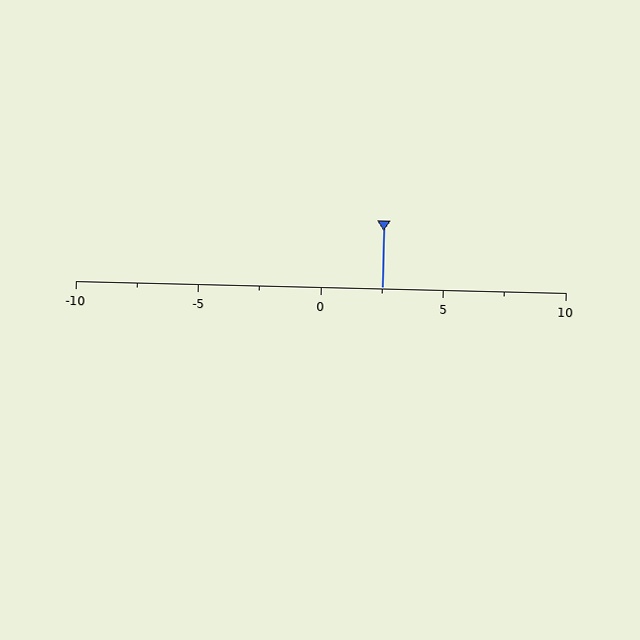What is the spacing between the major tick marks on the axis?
The major ticks are spaced 5 apart.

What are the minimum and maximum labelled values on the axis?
The axis runs from -10 to 10.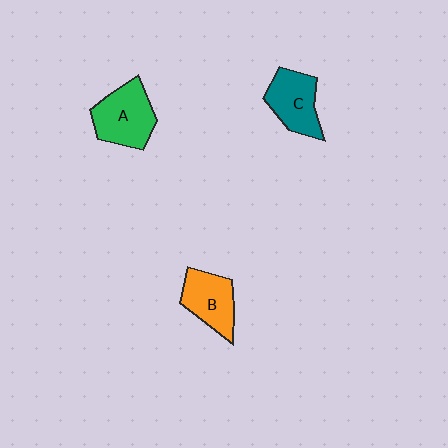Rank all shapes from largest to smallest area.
From largest to smallest: A (green), C (teal), B (orange).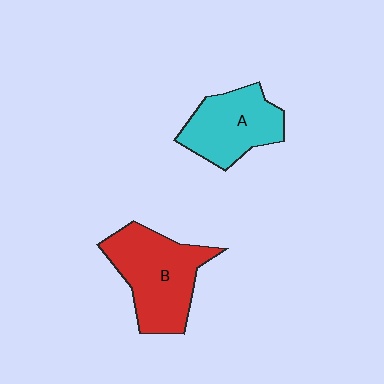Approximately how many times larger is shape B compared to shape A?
Approximately 1.3 times.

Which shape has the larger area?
Shape B (red).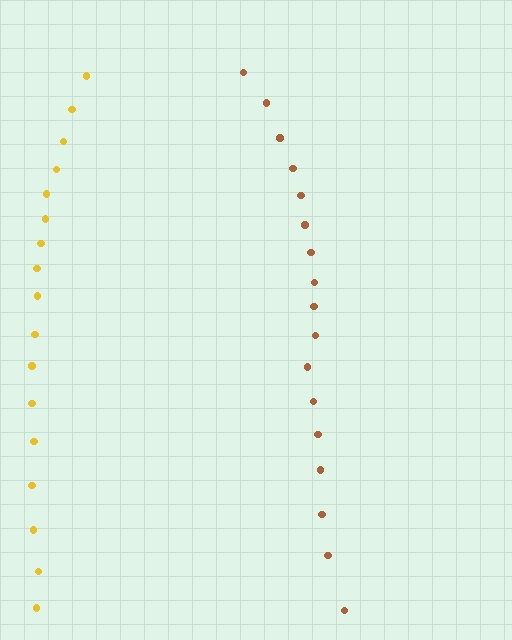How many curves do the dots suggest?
There are 2 distinct paths.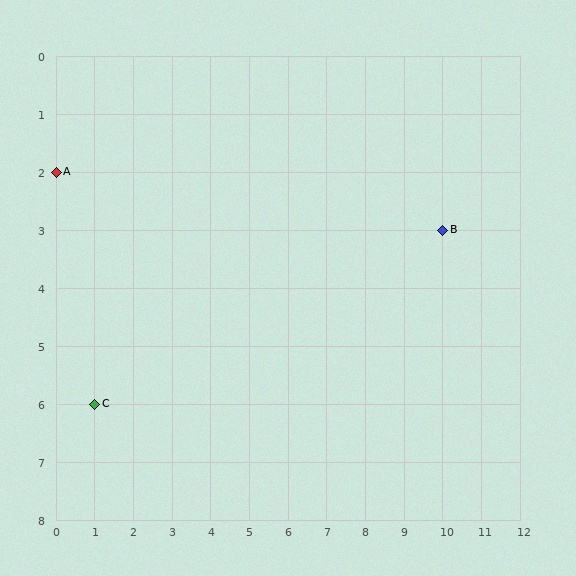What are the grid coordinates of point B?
Point B is at grid coordinates (10, 3).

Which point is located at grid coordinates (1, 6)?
Point C is at (1, 6).